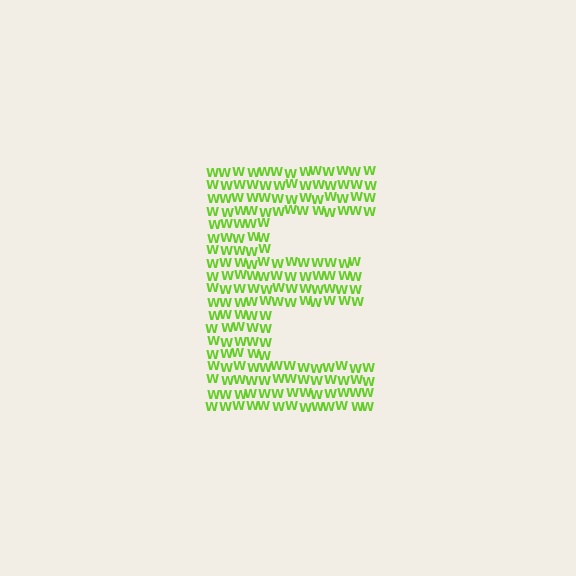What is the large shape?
The large shape is the letter E.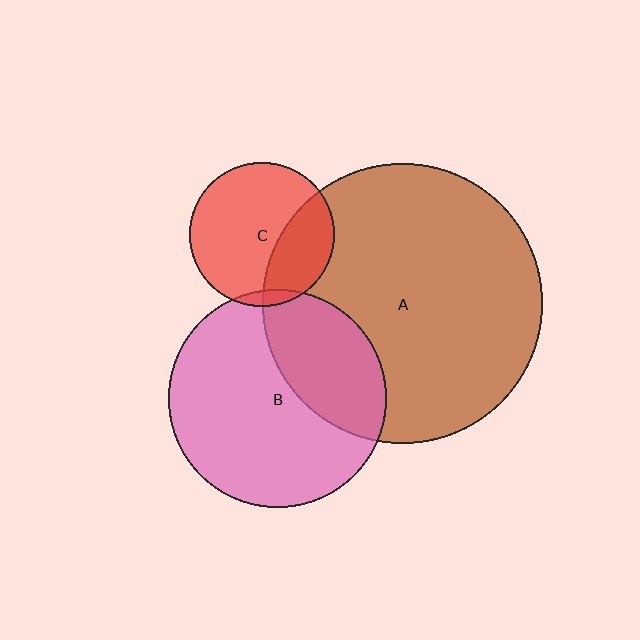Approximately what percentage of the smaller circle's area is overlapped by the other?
Approximately 5%.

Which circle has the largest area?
Circle A (brown).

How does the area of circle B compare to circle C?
Approximately 2.3 times.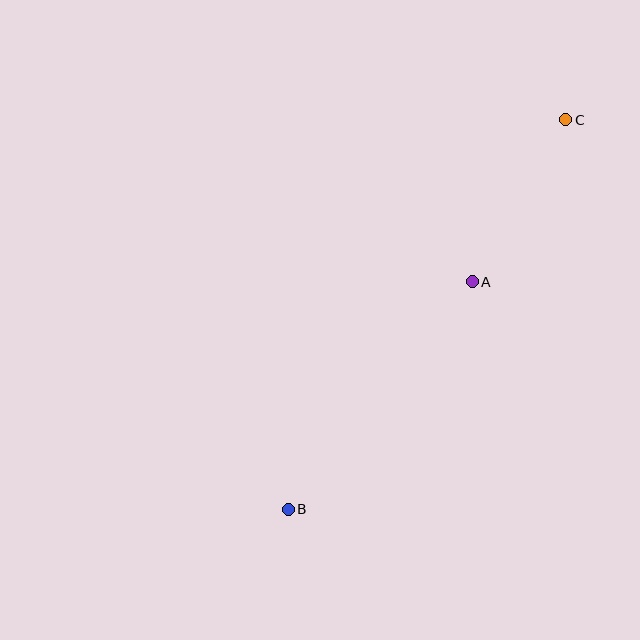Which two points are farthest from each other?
Points B and C are farthest from each other.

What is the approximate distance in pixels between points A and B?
The distance between A and B is approximately 292 pixels.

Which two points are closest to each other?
Points A and C are closest to each other.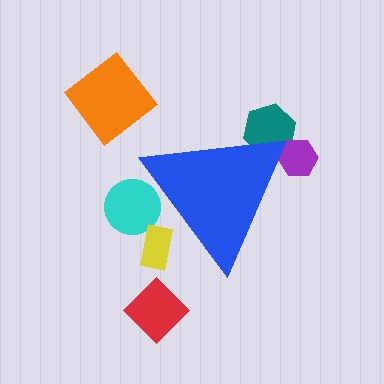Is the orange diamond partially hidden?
No, the orange diamond is fully visible.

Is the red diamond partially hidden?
No, the red diamond is fully visible.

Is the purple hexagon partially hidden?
Yes, the purple hexagon is partially hidden behind the blue triangle.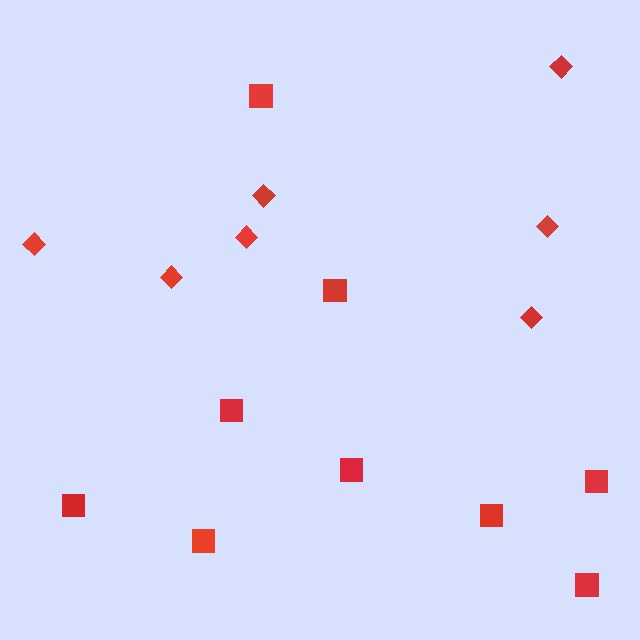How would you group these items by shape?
There are 2 groups: one group of diamonds (7) and one group of squares (9).